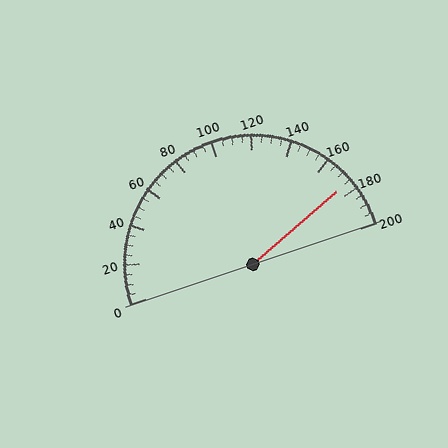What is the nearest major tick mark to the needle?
The nearest major tick mark is 180.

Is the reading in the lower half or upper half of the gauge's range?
The reading is in the upper half of the range (0 to 200).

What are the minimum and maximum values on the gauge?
The gauge ranges from 0 to 200.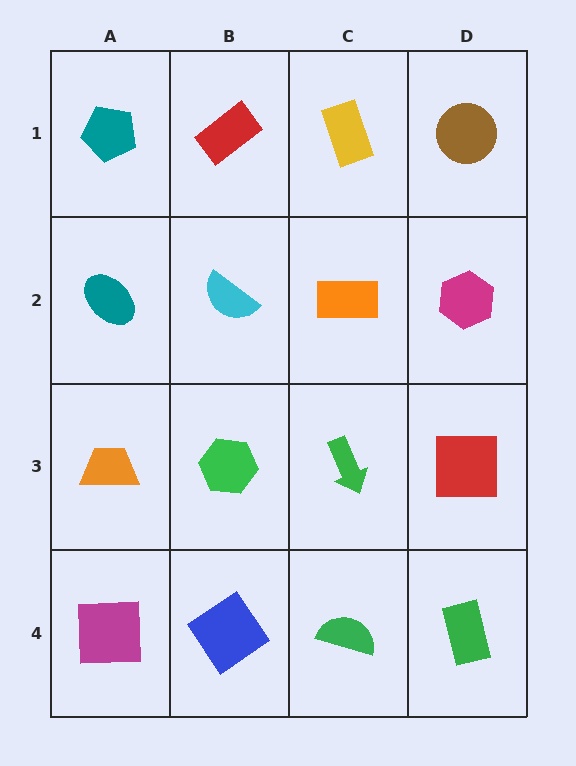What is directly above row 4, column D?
A red square.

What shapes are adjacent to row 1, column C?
An orange rectangle (row 2, column C), a red rectangle (row 1, column B), a brown circle (row 1, column D).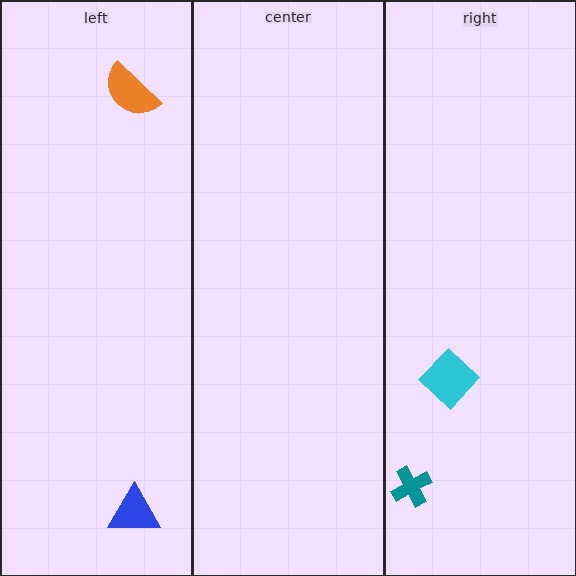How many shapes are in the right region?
2.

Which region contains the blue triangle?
The left region.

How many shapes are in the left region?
2.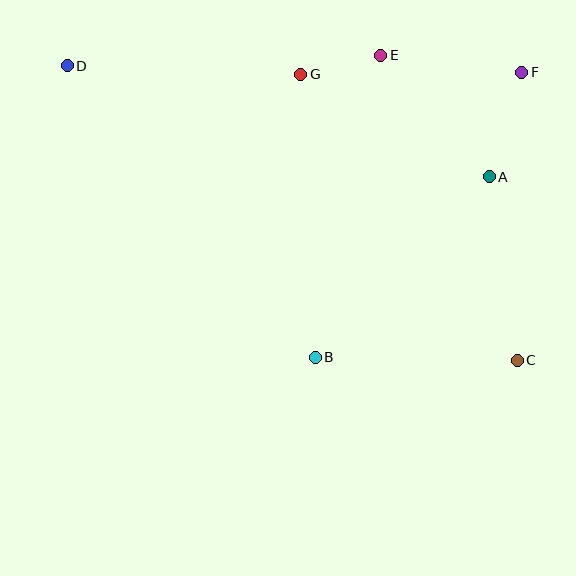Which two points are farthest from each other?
Points C and D are farthest from each other.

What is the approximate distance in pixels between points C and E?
The distance between C and E is approximately 334 pixels.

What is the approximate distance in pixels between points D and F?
The distance between D and F is approximately 455 pixels.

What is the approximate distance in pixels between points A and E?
The distance between A and E is approximately 163 pixels.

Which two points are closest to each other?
Points E and G are closest to each other.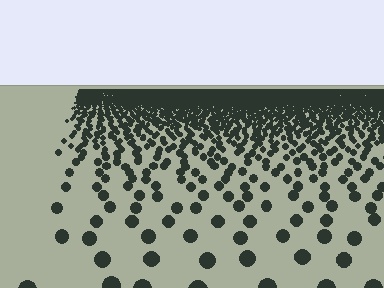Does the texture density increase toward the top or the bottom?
Density increases toward the top.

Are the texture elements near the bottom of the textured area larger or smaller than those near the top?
Larger. Near the bottom, elements are closer to the viewer and appear at a bigger on-screen size.